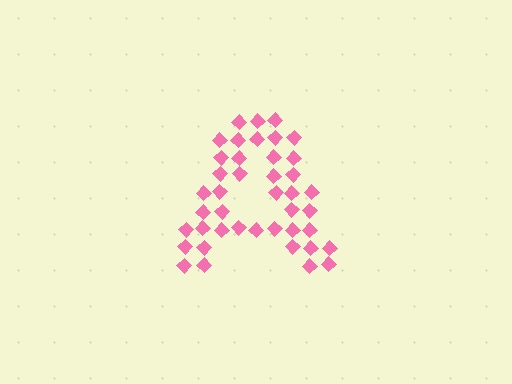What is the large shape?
The large shape is the letter A.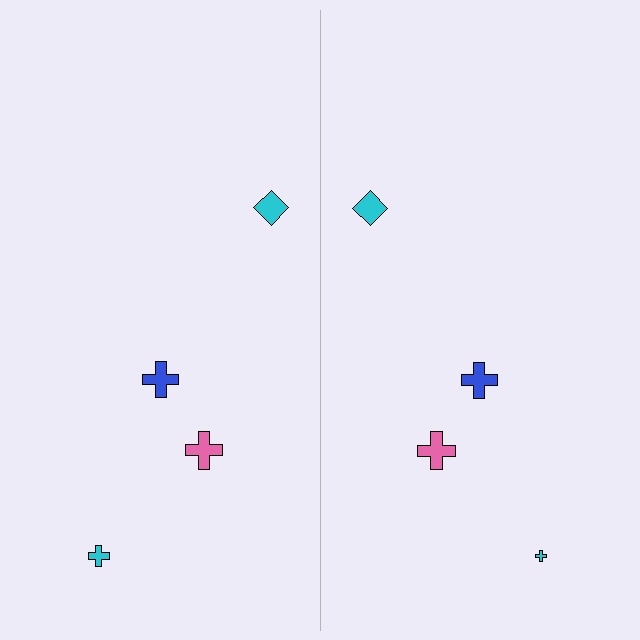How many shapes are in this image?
There are 8 shapes in this image.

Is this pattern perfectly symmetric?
No, the pattern is not perfectly symmetric. The cyan cross on the right side has a different size than its mirror counterpart.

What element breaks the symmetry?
The cyan cross on the right side has a different size than its mirror counterpart.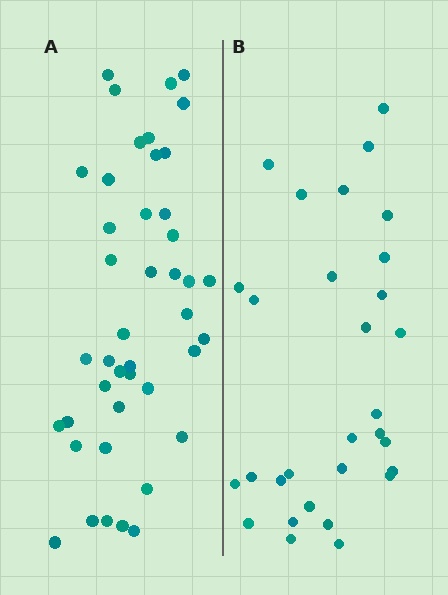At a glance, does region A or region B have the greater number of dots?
Region A (the left region) has more dots.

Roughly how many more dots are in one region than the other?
Region A has approximately 15 more dots than region B.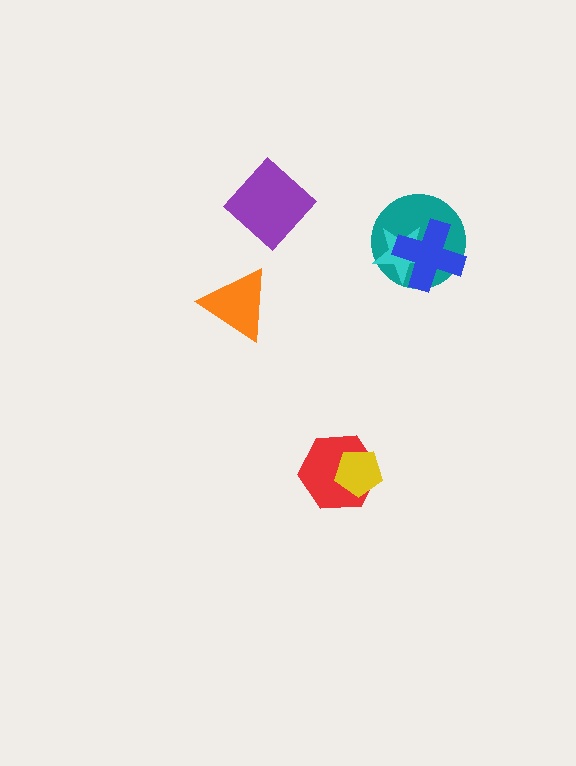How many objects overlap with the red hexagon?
1 object overlaps with the red hexagon.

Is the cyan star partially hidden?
Yes, it is partially covered by another shape.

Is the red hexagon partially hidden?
Yes, it is partially covered by another shape.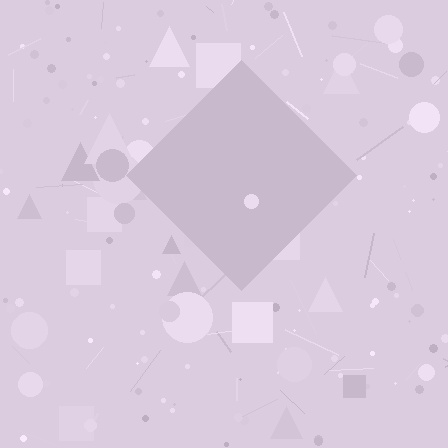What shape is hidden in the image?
A diamond is hidden in the image.